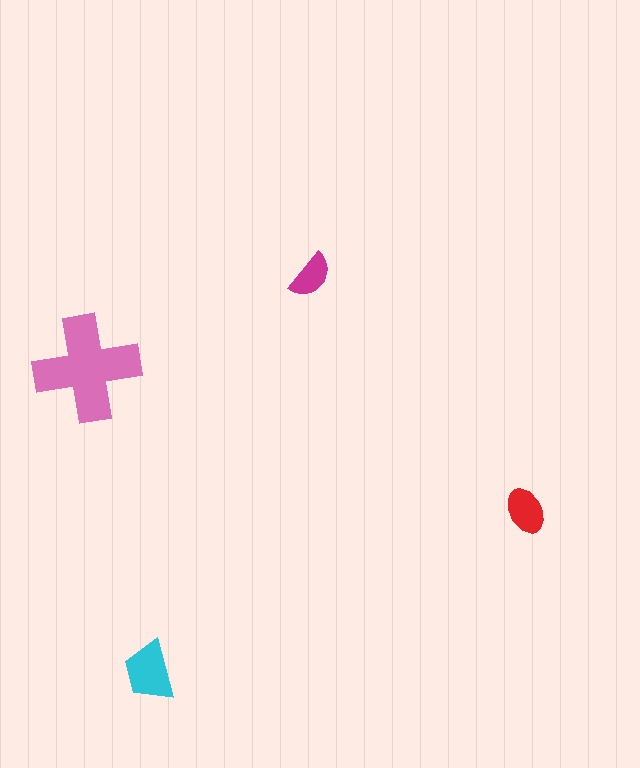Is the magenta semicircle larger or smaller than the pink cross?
Smaller.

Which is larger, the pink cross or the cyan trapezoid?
The pink cross.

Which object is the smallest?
The magenta semicircle.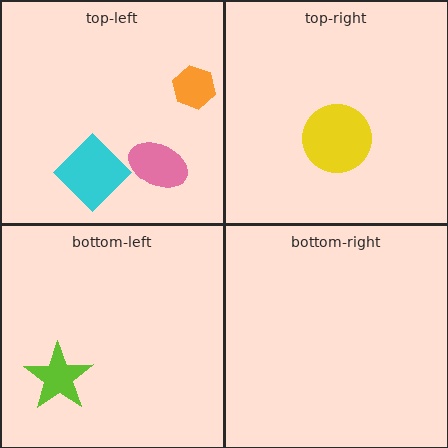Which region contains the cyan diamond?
The top-left region.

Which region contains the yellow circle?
The top-right region.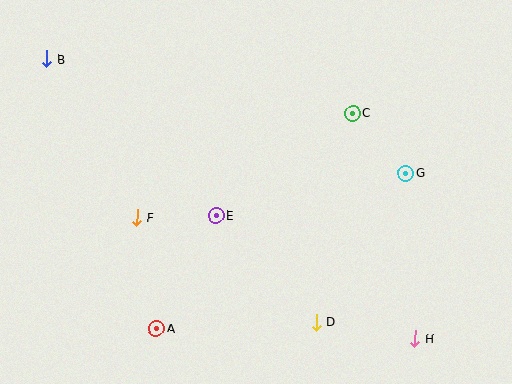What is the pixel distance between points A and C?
The distance between A and C is 292 pixels.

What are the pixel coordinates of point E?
Point E is at (216, 215).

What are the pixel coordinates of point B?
Point B is at (47, 59).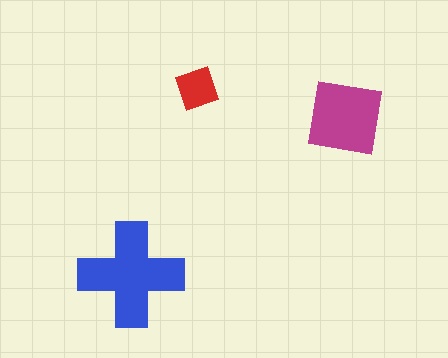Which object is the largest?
The blue cross.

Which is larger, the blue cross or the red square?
The blue cross.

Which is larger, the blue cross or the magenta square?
The blue cross.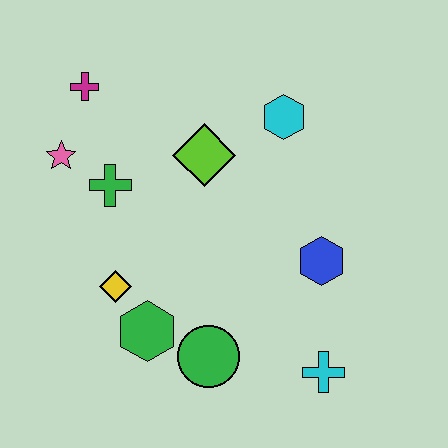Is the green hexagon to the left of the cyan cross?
Yes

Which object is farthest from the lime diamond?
The cyan cross is farthest from the lime diamond.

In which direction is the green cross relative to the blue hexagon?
The green cross is to the left of the blue hexagon.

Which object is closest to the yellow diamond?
The green hexagon is closest to the yellow diamond.